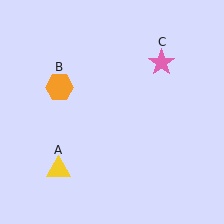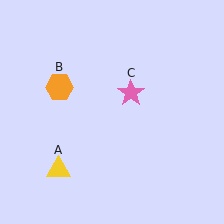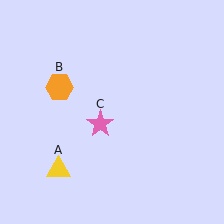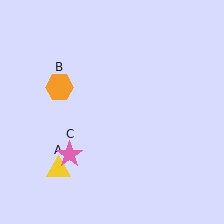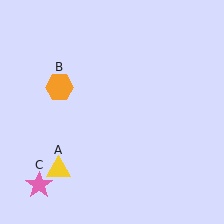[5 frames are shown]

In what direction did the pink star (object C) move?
The pink star (object C) moved down and to the left.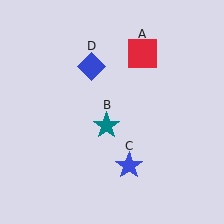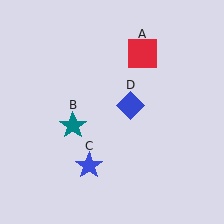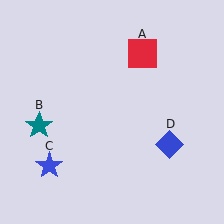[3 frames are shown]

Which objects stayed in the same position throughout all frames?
Red square (object A) remained stationary.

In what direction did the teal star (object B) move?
The teal star (object B) moved left.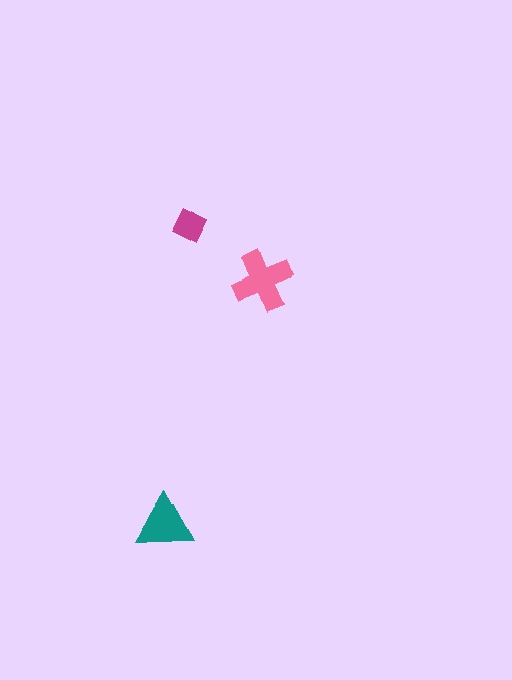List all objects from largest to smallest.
The pink cross, the teal triangle, the magenta diamond.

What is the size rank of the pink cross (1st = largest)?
1st.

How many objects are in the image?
There are 3 objects in the image.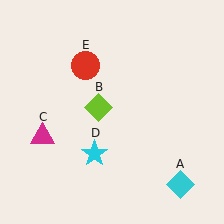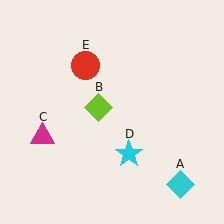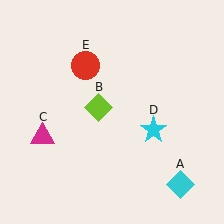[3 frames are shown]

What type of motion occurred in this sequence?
The cyan star (object D) rotated counterclockwise around the center of the scene.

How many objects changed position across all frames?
1 object changed position: cyan star (object D).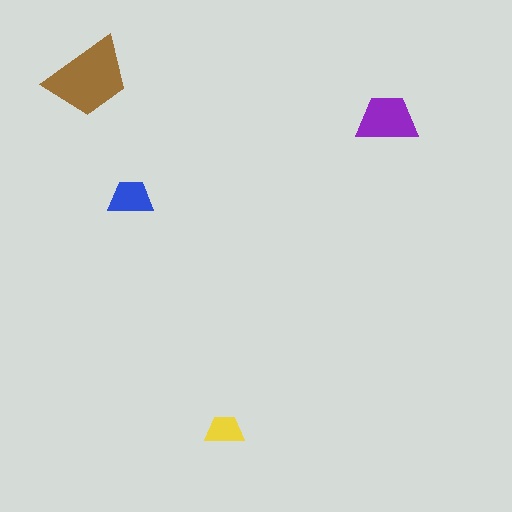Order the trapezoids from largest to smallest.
the brown one, the purple one, the blue one, the yellow one.